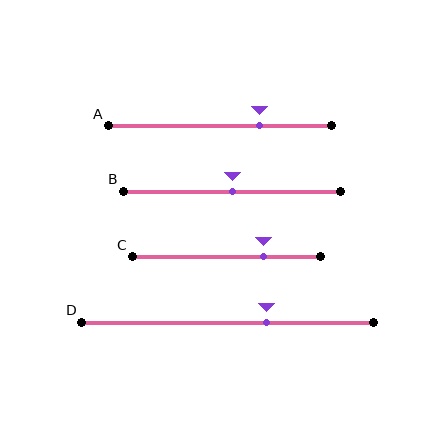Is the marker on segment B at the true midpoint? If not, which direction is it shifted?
Yes, the marker on segment B is at the true midpoint.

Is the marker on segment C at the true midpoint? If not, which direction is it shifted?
No, the marker on segment C is shifted to the right by about 20% of the segment length.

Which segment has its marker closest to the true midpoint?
Segment B has its marker closest to the true midpoint.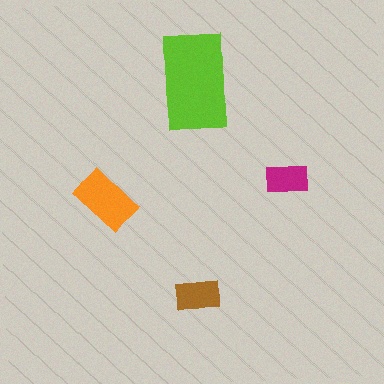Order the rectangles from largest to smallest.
the lime one, the orange one, the brown one, the magenta one.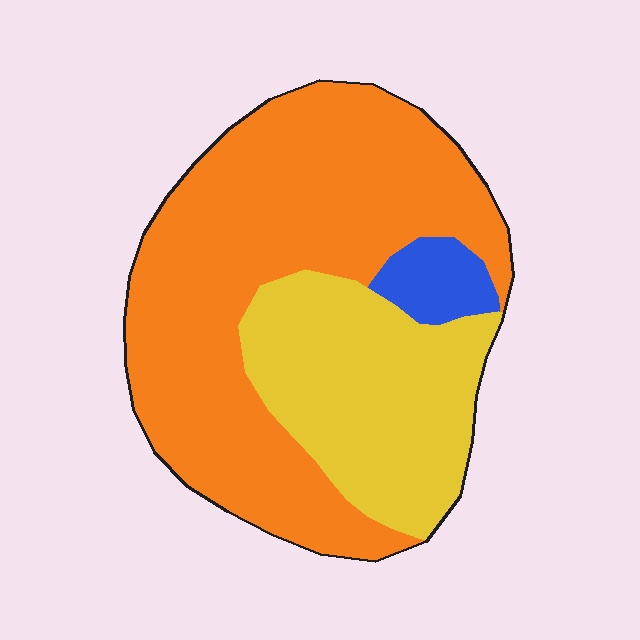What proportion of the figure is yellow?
Yellow takes up about one third (1/3) of the figure.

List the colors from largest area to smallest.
From largest to smallest: orange, yellow, blue.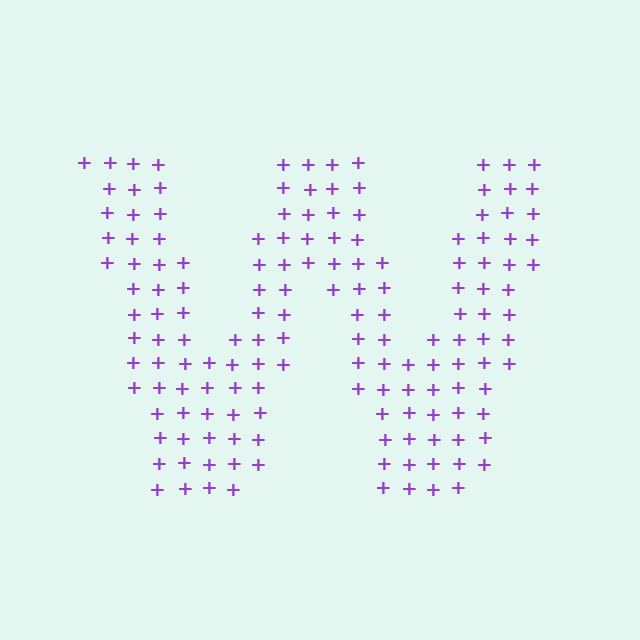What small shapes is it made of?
It is made of small plus signs.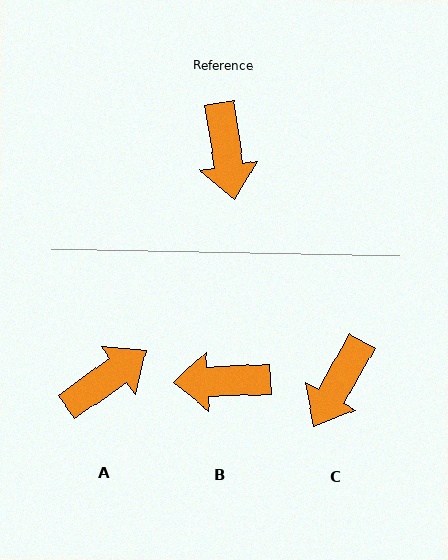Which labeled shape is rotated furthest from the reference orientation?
A, about 116 degrees away.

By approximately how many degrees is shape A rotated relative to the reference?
Approximately 116 degrees counter-clockwise.